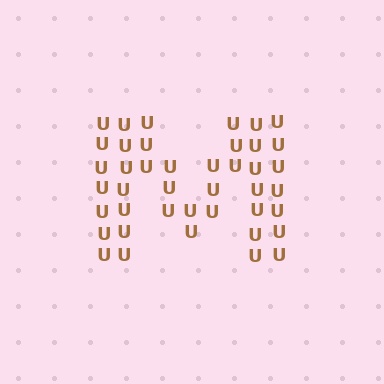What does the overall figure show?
The overall figure shows the letter M.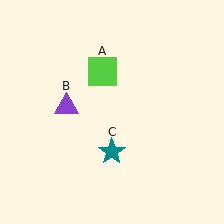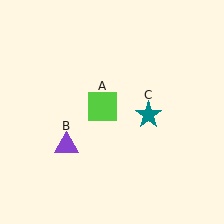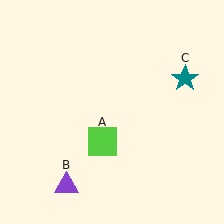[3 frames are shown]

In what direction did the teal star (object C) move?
The teal star (object C) moved up and to the right.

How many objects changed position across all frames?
3 objects changed position: lime square (object A), purple triangle (object B), teal star (object C).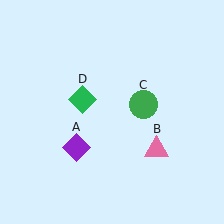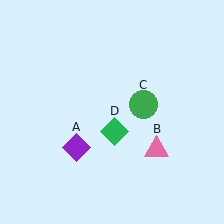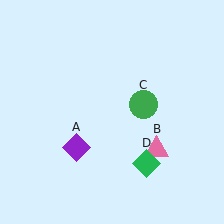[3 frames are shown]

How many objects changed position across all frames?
1 object changed position: green diamond (object D).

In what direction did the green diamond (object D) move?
The green diamond (object D) moved down and to the right.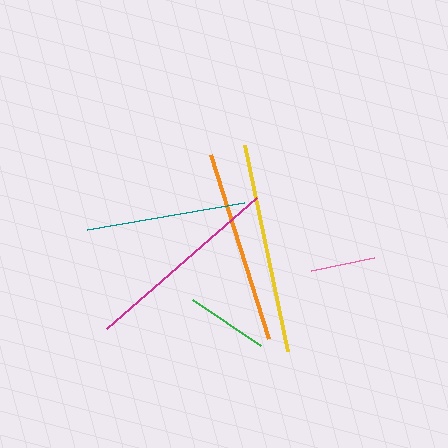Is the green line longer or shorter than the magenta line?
The magenta line is longer than the green line.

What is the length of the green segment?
The green segment is approximately 82 pixels long.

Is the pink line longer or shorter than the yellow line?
The yellow line is longer than the pink line.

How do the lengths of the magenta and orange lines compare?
The magenta and orange lines are approximately the same length.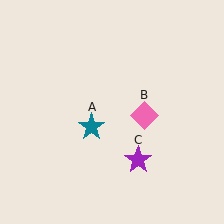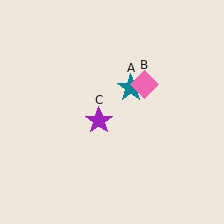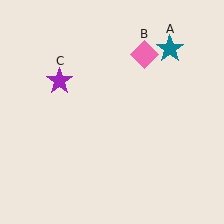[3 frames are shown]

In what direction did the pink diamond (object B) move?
The pink diamond (object B) moved up.